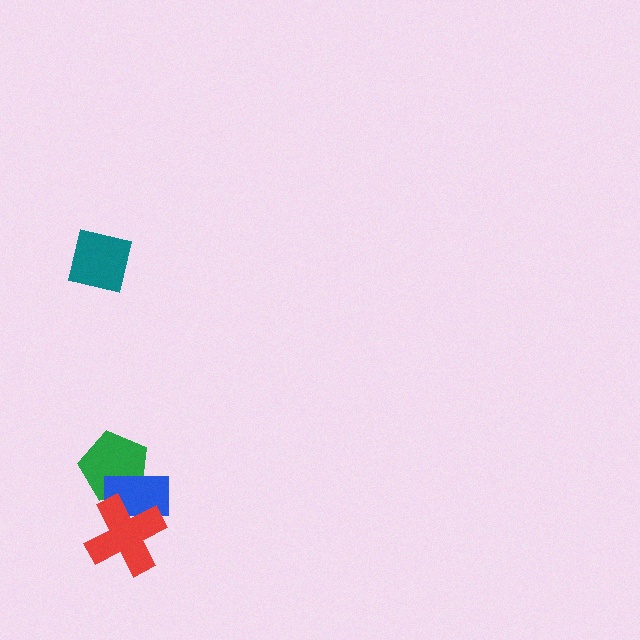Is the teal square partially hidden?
No, no other shape covers it.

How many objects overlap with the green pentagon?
1 object overlaps with the green pentagon.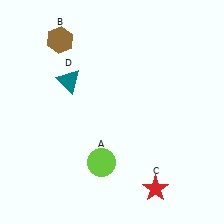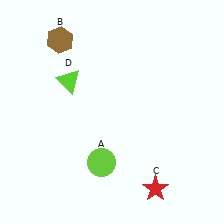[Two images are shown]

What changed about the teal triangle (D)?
In Image 1, D is teal. In Image 2, it changed to lime.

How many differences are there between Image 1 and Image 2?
There is 1 difference between the two images.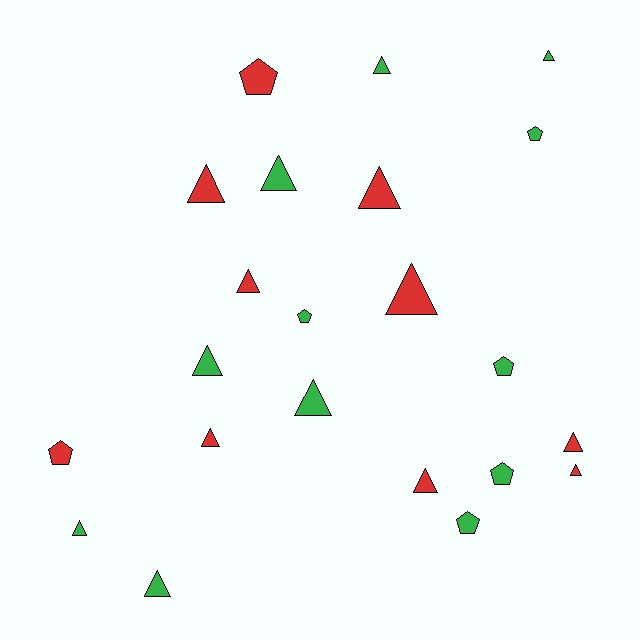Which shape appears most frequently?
Triangle, with 15 objects.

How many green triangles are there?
There are 7 green triangles.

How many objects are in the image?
There are 22 objects.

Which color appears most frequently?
Green, with 12 objects.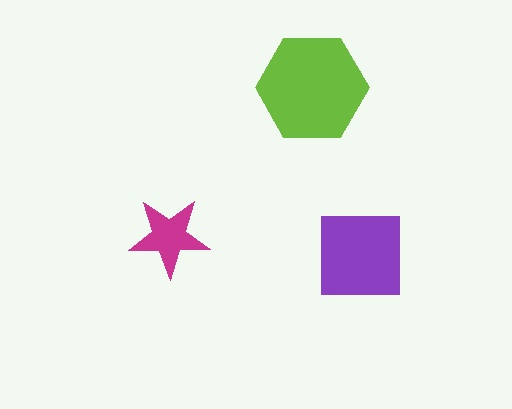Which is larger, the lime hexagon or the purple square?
The lime hexagon.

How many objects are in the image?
There are 3 objects in the image.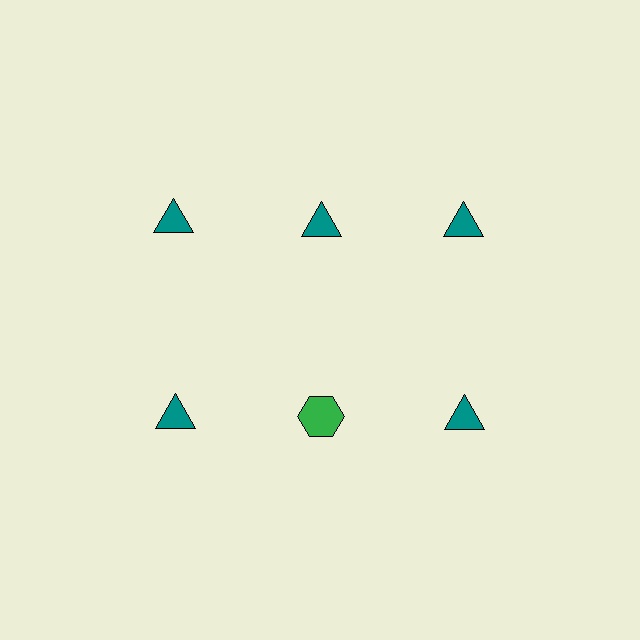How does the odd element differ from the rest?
It differs in both color (green instead of teal) and shape (hexagon instead of triangle).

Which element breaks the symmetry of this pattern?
The green hexagon in the second row, second from left column breaks the symmetry. All other shapes are teal triangles.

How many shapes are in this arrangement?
There are 6 shapes arranged in a grid pattern.